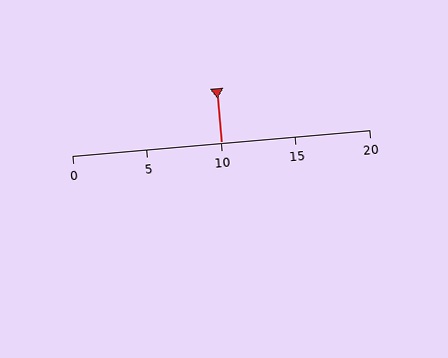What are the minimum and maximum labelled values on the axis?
The axis runs from 0 to 20.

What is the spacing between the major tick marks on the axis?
The major ticks are spaced 5 apart.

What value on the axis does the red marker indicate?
The marker indicates approximately 10.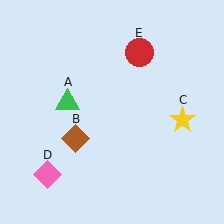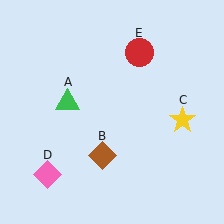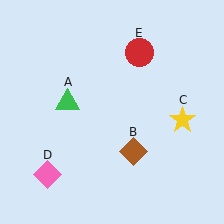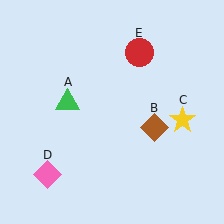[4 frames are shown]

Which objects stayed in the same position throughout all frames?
Green triangle (object A) and yellow star (object C) and pink diamond (object D) and red circle (object E) remained stationary.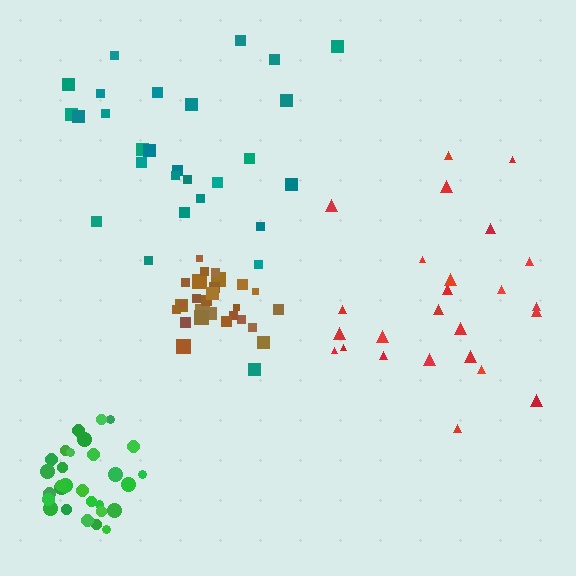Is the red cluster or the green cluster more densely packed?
Green.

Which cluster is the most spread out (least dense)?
Red.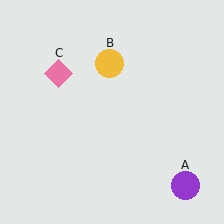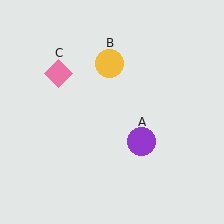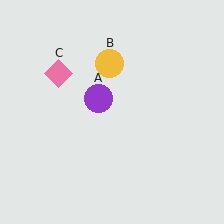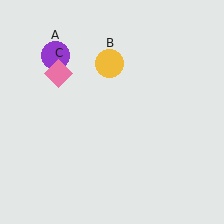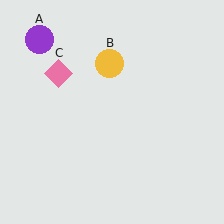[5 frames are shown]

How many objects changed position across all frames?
1 object changed position: purple circle (object A).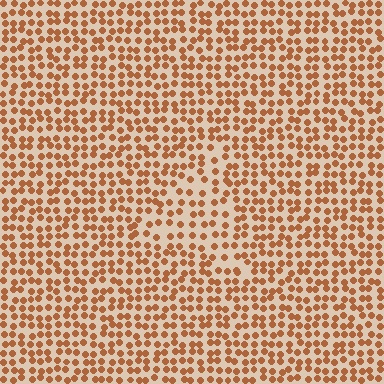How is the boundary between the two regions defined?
The boundary is defined by a change in element density (approximately 1.5x ratio). All elements are the same color, size, and shape.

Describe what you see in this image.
The image contains small brown elements arranged at two different densities. A triangle-shaped region is visible where the elements are less densely packed than the surrounding area.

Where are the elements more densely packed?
The elements are more densely packed outside the triangle boundary.